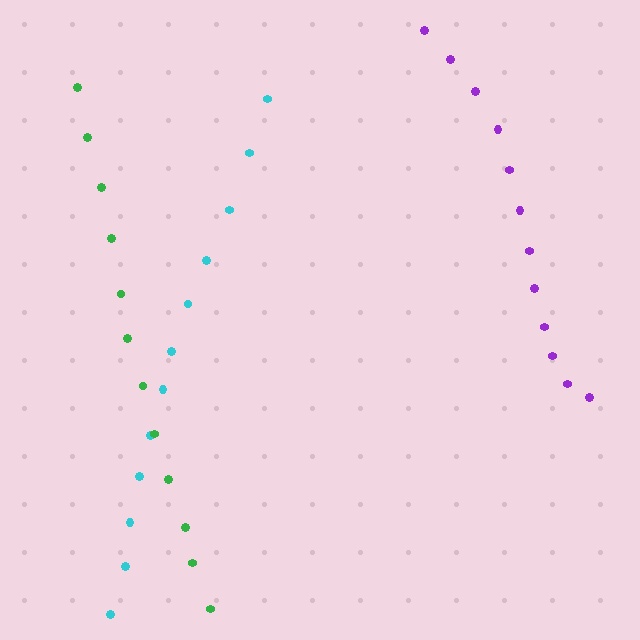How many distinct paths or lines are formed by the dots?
There are 3 distinct paths.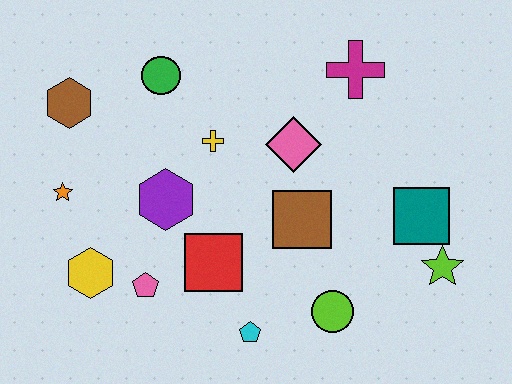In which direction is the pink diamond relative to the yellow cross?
The pink diamond is to the right of the yellow cross.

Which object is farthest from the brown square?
The brown hexagon is farthest from the brown square.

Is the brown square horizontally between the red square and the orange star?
No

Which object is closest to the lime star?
The teal square is closest to the lime star.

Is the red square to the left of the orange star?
No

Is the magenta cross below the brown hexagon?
No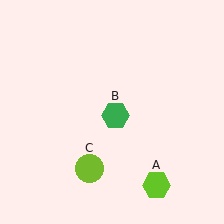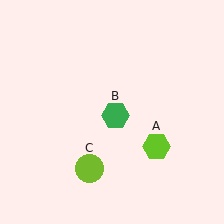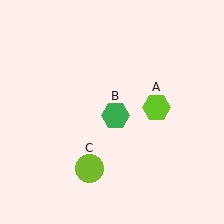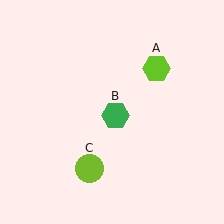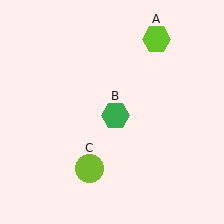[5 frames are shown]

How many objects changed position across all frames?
1 object changed position: lime hexagon (object A).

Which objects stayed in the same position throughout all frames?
Green hexagon (object B) and lime circle (object C) remained stationary.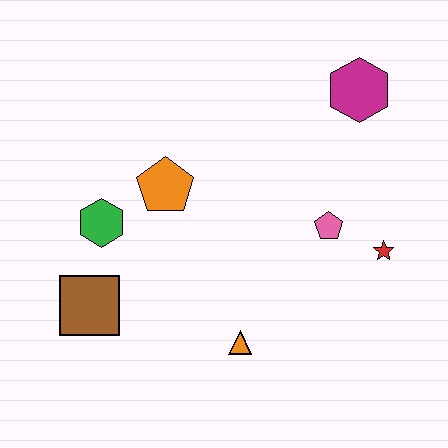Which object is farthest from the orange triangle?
The magenta hexagon is farthest from the orange triangle.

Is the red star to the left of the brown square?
No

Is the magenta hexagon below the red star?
No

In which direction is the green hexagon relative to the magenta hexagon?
The green hexagon is to the left of the magenta hexagon.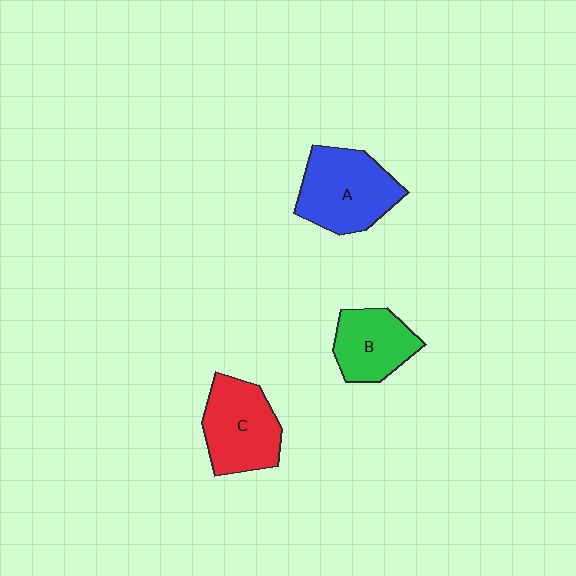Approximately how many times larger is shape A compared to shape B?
Approximately 1.4 times.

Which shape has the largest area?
Shape A (blue).